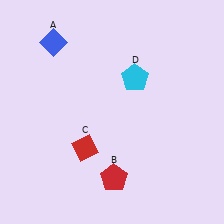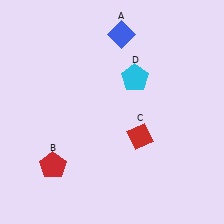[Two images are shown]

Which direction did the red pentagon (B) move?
The red pentagon (B) moved left.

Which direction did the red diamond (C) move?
The red diamond (C) moved right.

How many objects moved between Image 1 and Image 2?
3 objects moved between the two images.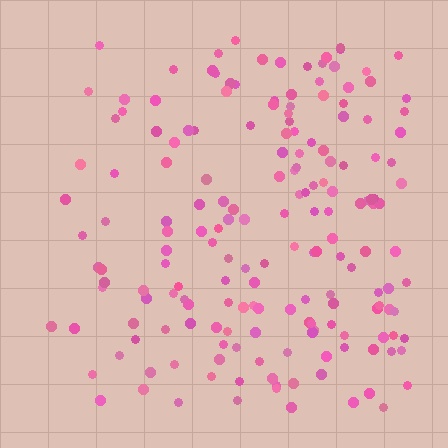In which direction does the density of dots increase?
From left to right, with the right side densest.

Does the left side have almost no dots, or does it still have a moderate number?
Still a moderate number, just noticeably fewer than the right.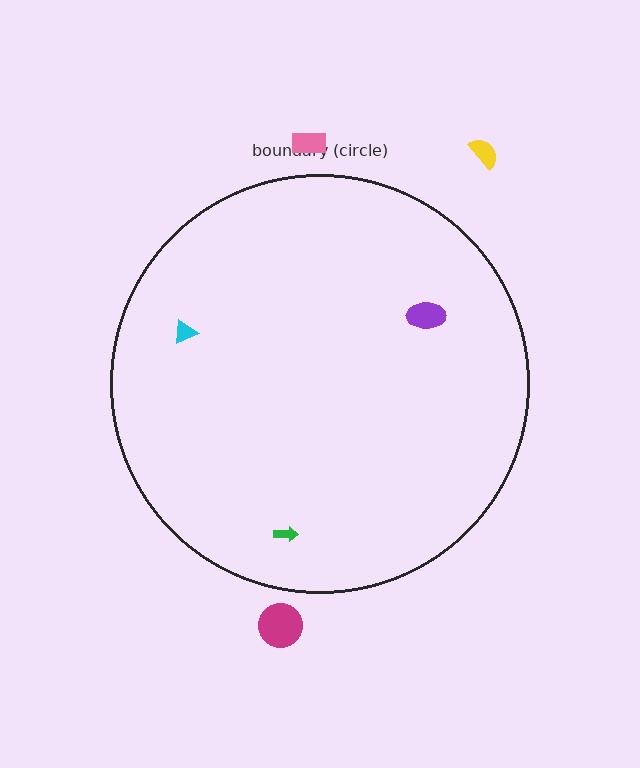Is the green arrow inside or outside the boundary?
Inside.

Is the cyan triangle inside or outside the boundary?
Inside.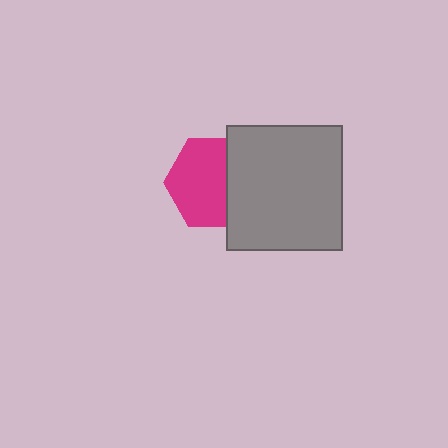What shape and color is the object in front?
The object in front is a gray rectangle.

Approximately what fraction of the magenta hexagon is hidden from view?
Roughly 35% of the magenta hexagon is hidden behind the gray rectangle.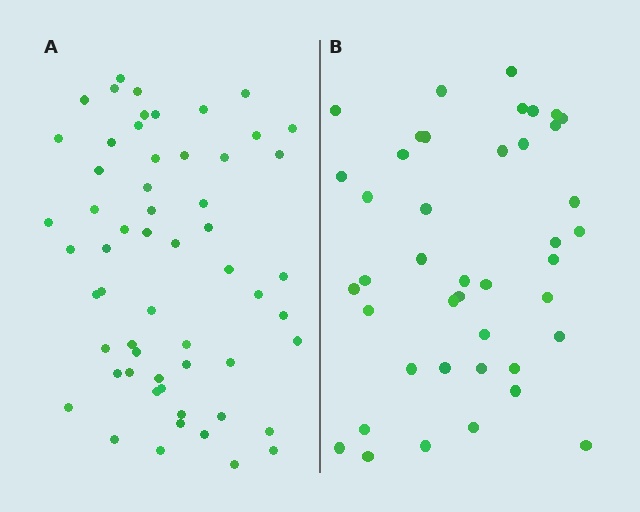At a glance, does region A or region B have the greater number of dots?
Region A (the left region) has more dots.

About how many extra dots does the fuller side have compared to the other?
Region A has approximately 15 more dots than region B.